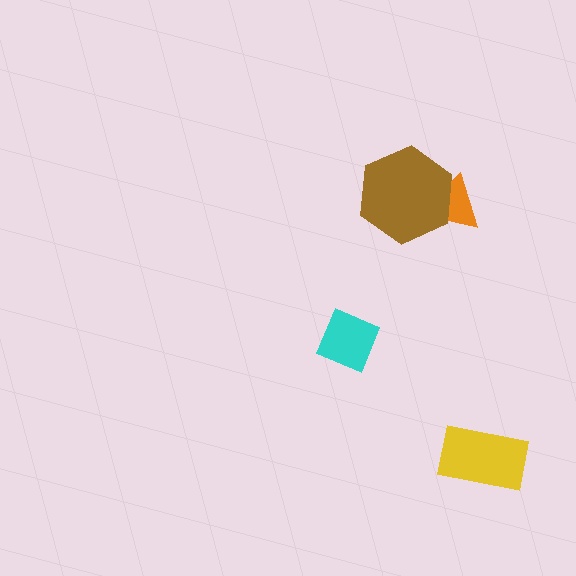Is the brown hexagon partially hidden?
No, no other shape covers it.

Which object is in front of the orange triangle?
The brown hexagon is in front of the orange triangle.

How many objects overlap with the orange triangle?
1 object overlaps with the orange triangle.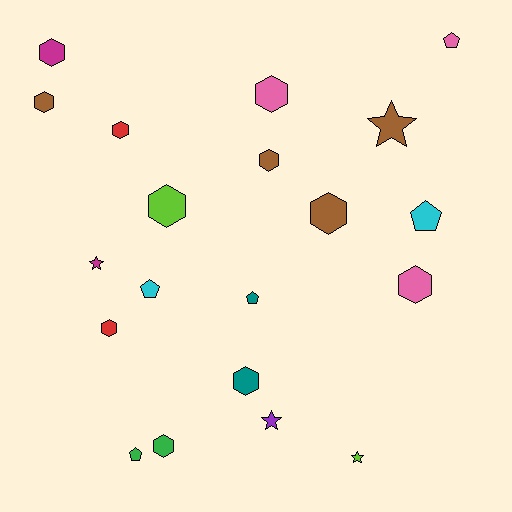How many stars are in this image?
There are 4 stars.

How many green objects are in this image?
There are 2 green objects.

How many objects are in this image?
There are 20 objects.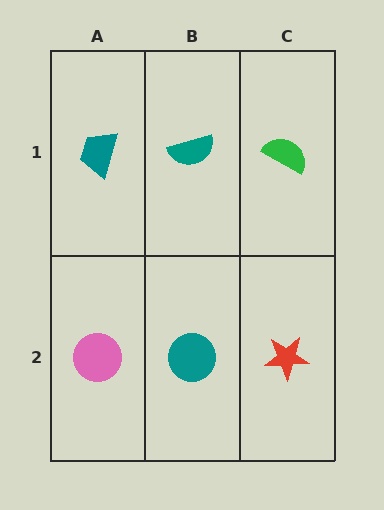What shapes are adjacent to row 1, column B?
A teal circle (row 2, column B), a teal trapezoid (row 1, column A), a green semicircle (row 1, column C).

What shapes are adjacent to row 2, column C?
A green semicircle (row 1, column C), a teal circle (row 2, column B).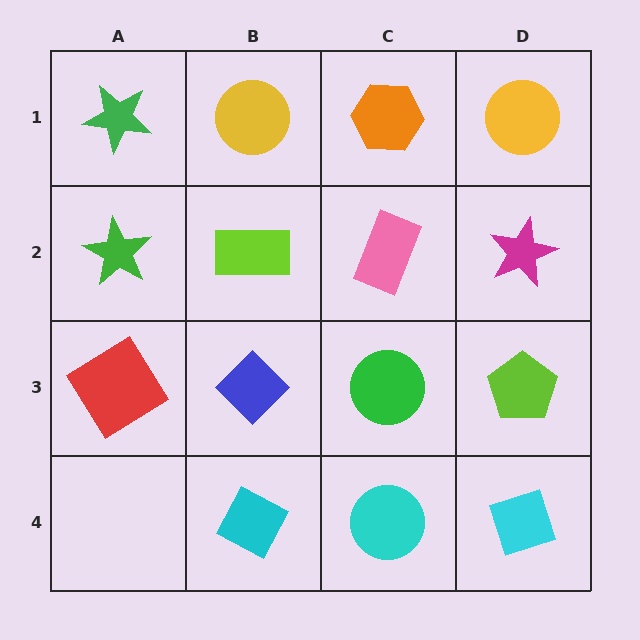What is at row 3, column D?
A lime pentagon.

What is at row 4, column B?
A cyan diamond.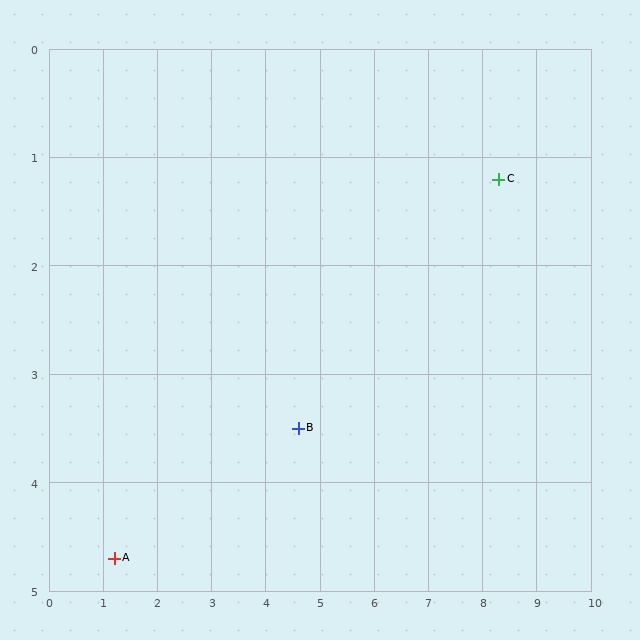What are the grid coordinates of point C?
Point C is at approximately (8.3, 1.2).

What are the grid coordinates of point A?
Point A is at approximately (1.2, 4.7).